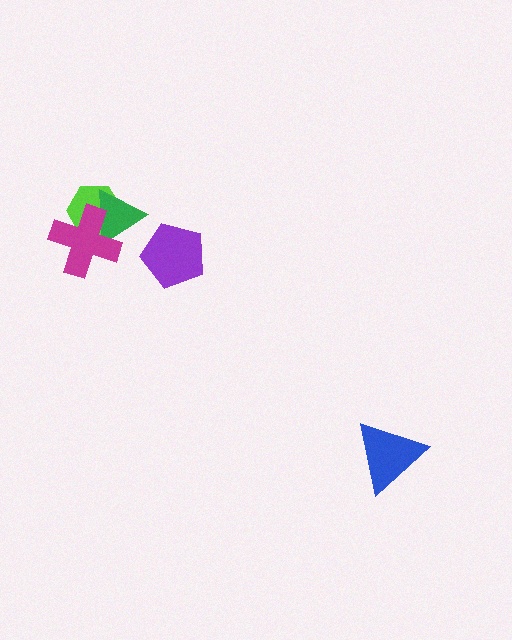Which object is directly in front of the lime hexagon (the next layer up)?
The green triangle is directly in front of the lime hexagon.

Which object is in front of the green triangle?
The magenta cross is in front of the green triangle.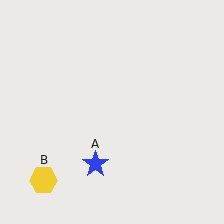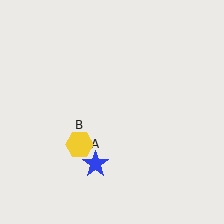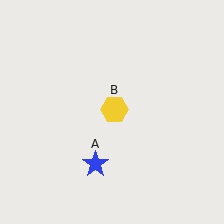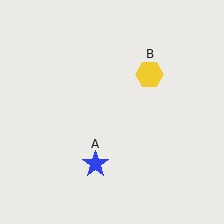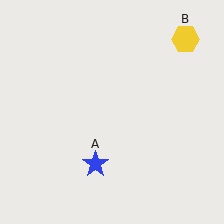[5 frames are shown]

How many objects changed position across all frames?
1 object changed position: yellow hexagon (object B).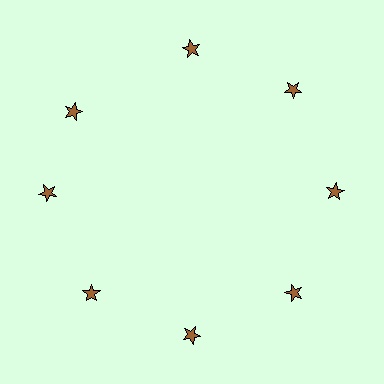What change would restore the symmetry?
The symmetry would be restored by rotating it back into even spacing with its neighbors so that all 8 stars sit at equal angles and equal distance from the center.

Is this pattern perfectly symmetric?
No. The 8 brown stars are arranged in a ring, but one element near the 10 o'clock position is rotated out of alignment along the ring, breaking the 8-fold rotational symmetry.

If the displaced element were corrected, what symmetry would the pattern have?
It would have 8-fold rotational symmetry — the pattern would map onto itself every 45 degrees.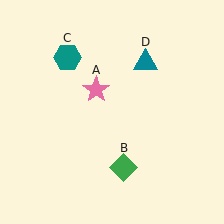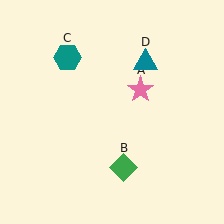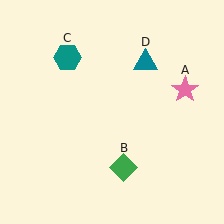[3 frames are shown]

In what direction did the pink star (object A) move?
The pink star (object A) moved right.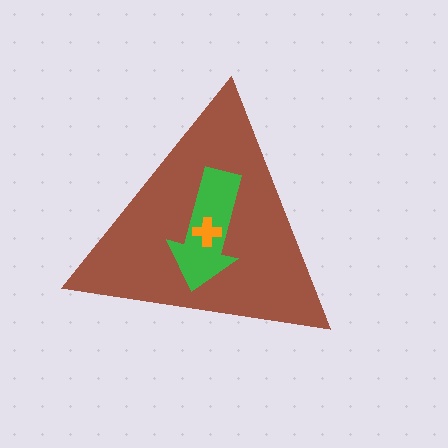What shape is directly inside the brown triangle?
The green arrow.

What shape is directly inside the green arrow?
The orange cross.